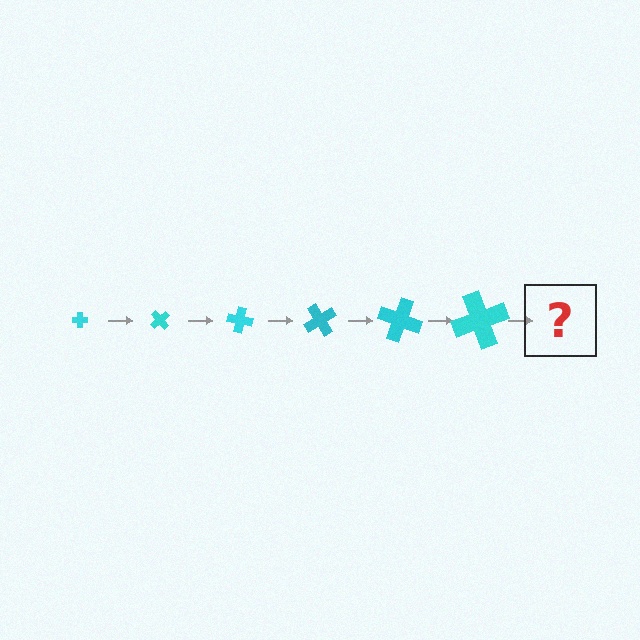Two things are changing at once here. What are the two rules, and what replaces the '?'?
The two rules are that the cross grows larger each step and it rotates 50 degrees each step. The '?' should be a cross, larger than the previous one and rotated 300 degrees from the start.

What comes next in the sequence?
The next element should be a cross, larger than the previous one and rotated 300 degrees from the start.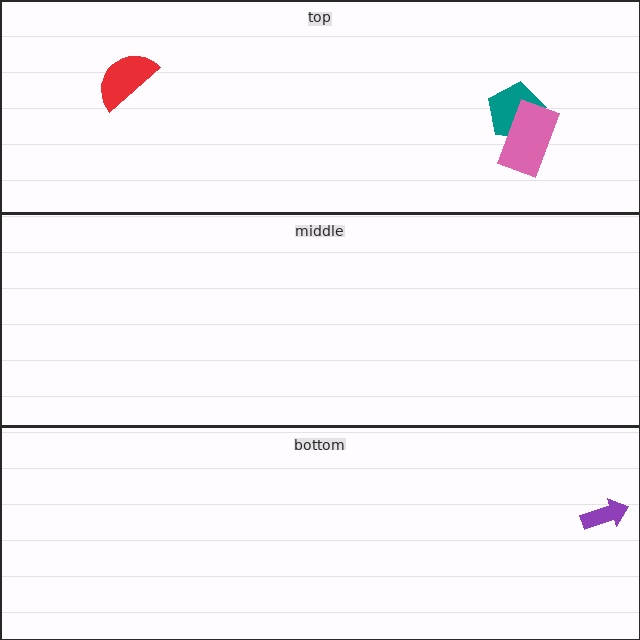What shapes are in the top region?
The red semicircle, the teal pentagon, the pink rectangle.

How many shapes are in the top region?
3.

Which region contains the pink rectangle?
The top region.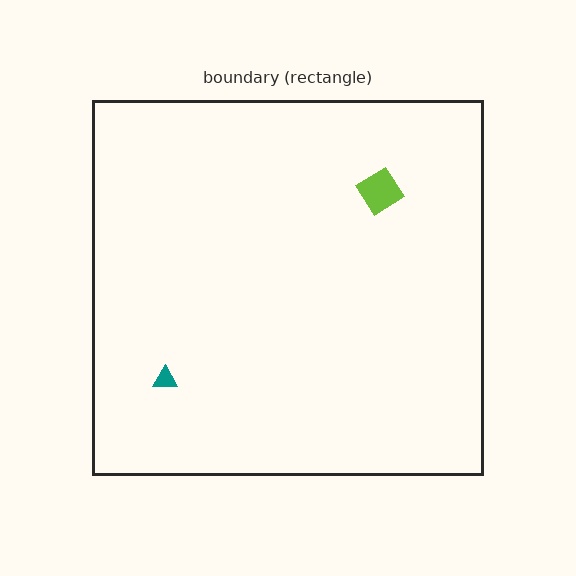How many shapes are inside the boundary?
2 inside, 0 outside.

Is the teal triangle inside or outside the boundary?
Inside.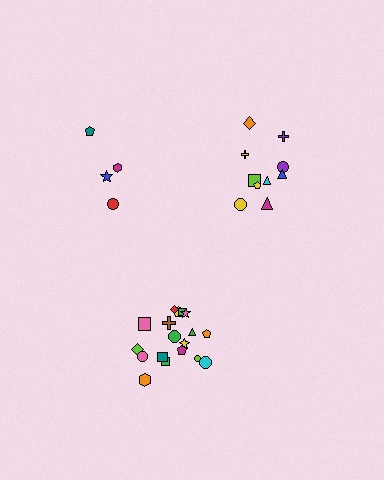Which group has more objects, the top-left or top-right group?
The top-right group.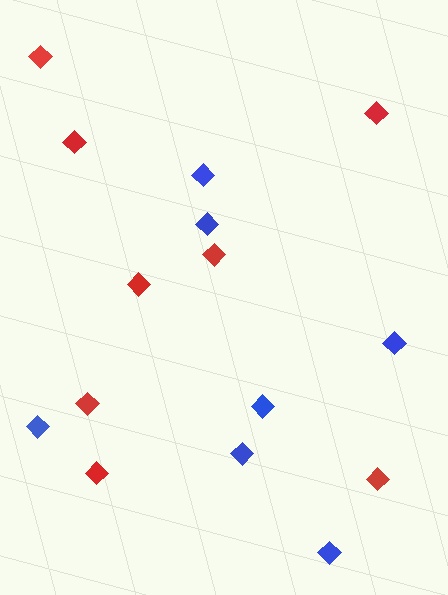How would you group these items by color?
There are 2 groups: one group of blue diamonds (7) and one group of red diamonds (8).